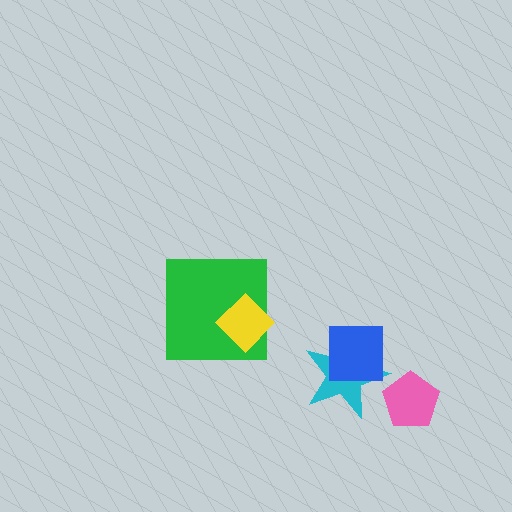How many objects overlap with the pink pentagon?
0 objects overlap with the pink pentagon.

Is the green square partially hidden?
Yes, it is partially covered by another shape.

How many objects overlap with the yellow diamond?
1 object overlaps with the yellow diamond.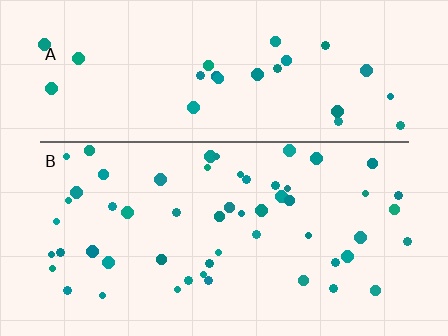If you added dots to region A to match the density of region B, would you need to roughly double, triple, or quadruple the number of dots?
Approximately double.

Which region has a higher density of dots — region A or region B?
B (the bottom).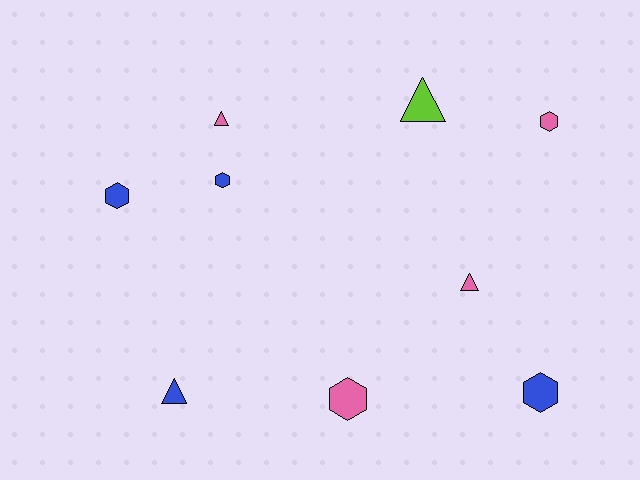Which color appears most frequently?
Blue, with 4 objects.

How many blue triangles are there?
There is 1 blue triangle.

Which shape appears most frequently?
Hexagon, with 5 objects.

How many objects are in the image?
There are 9 objects.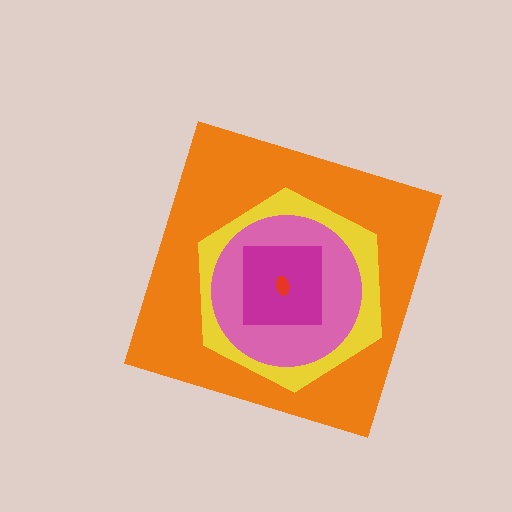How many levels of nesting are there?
5.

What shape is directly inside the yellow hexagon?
The pink circle.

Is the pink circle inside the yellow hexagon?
Yes.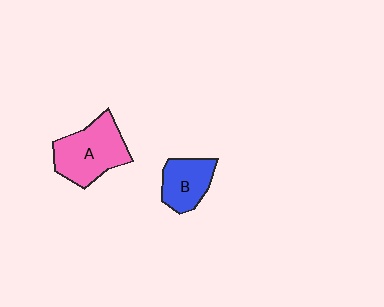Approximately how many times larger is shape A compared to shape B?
Approximately 1.5 times.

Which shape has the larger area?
Shape A (pink).